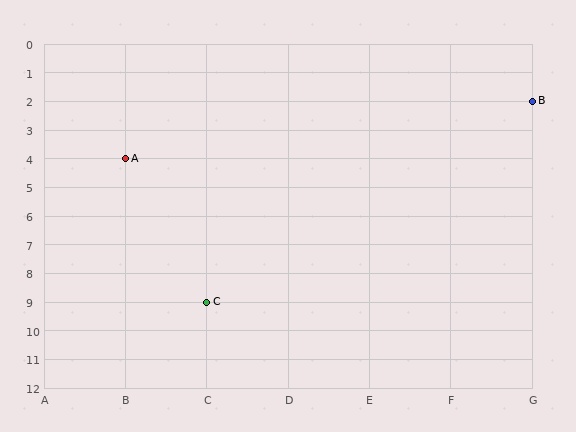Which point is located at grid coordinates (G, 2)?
Point B is at (G, 2).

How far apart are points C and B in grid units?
Points C and B are 4 columns and 7 rows apart (about 8.1 grid units diagonally).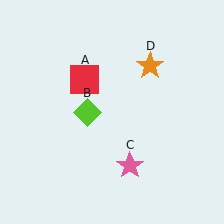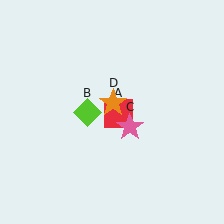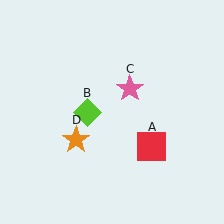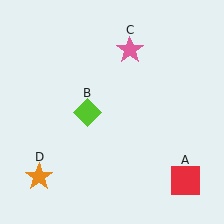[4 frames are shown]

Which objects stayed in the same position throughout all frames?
Lime diamond (object B) remained stationary.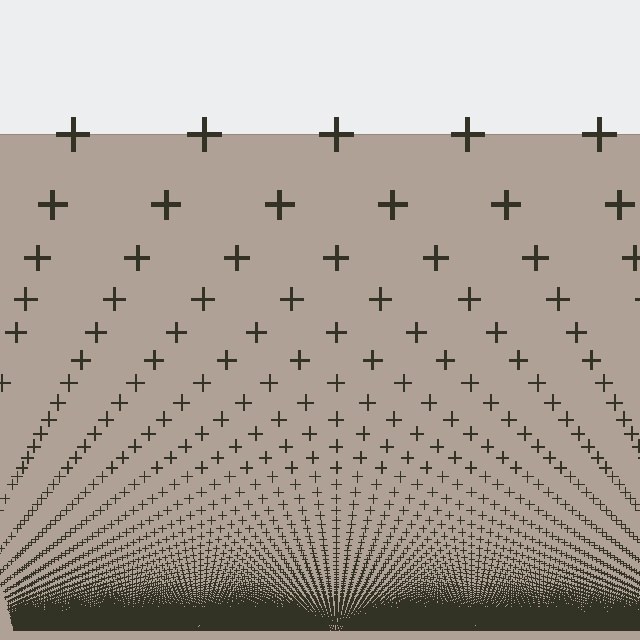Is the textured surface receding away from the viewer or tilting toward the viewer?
The surface appears to tilt toward the viewer. Texture elements get larger and sparser toward the top.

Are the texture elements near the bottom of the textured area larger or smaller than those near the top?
Smaller. The gradient is inverted — elements near the bottom are smaller and denser.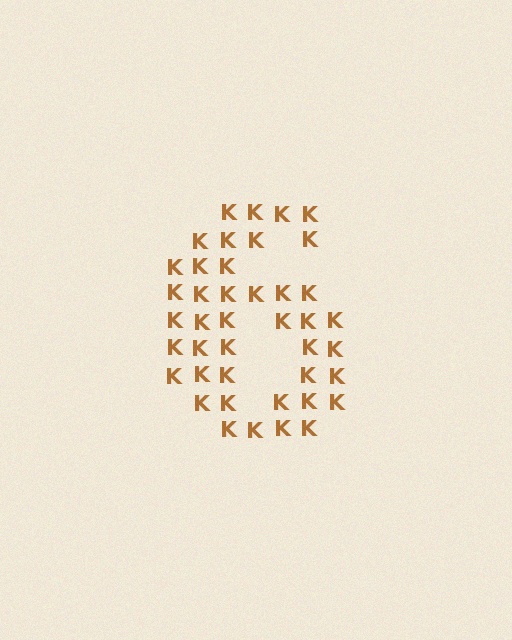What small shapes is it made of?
It is made of small letter K's.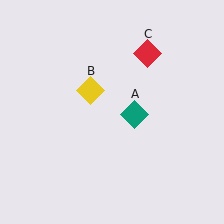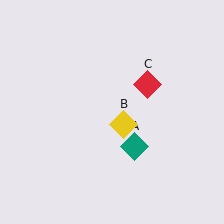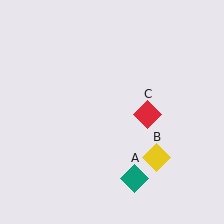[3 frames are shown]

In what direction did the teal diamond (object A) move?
The teal diamond (object A) moved down.